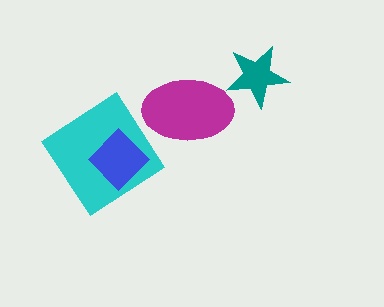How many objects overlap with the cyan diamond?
1 object overlaps with the cyan diamond.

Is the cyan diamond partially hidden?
Yes, it is partially covered by another shape.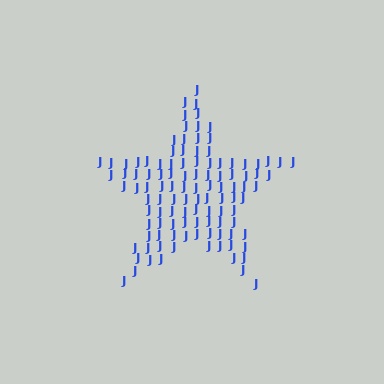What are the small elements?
The small elements are letter J's.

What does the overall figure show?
The overall figure shows a star.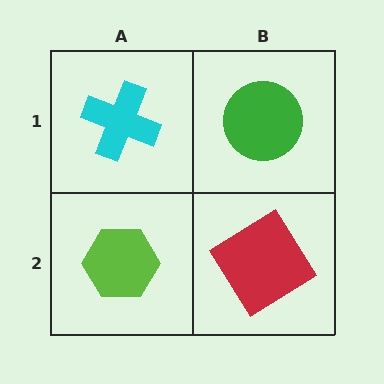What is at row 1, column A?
A cyan cross.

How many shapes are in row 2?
2 shapes.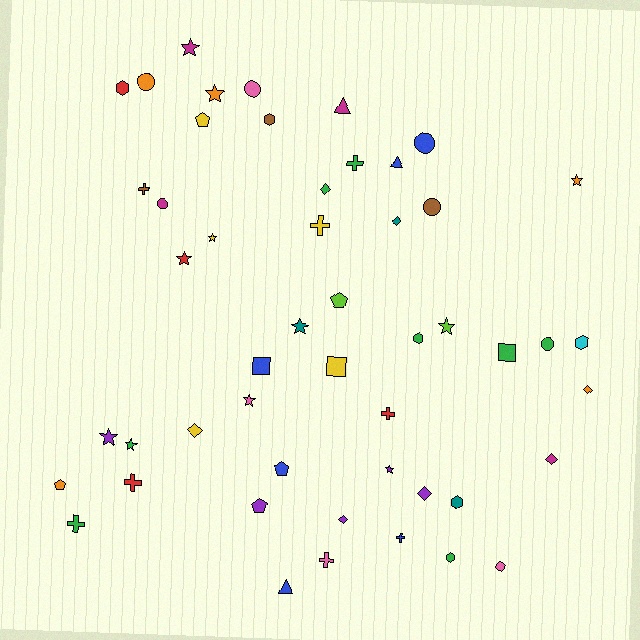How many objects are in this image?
There are 50 objects.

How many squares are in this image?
There are 3 squares.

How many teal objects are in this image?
There are 3 teal objects.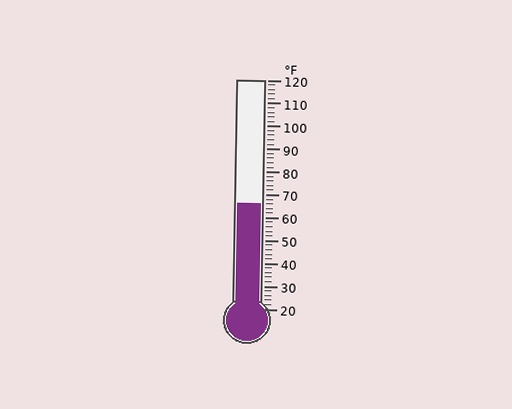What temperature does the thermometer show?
The thermometer shows approximately 66°F.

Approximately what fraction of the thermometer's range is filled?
The thermometer is filled to approximately 45% of its range.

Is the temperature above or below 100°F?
The temperature is below 100°F.